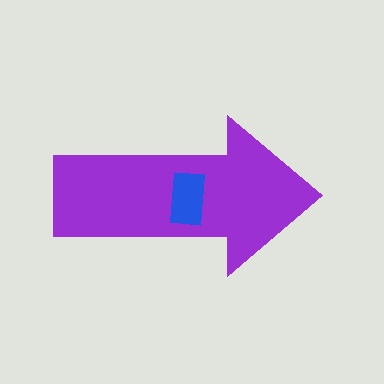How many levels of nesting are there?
2.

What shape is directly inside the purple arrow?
The blue rectangle.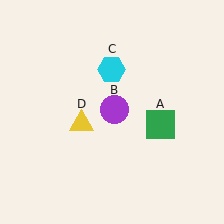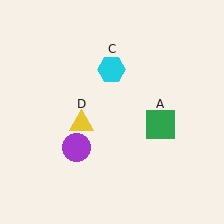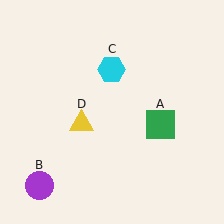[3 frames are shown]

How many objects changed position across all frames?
1 object changed position: purple circle (object B).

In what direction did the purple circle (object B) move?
The purple circle (object B) moved down and to the left.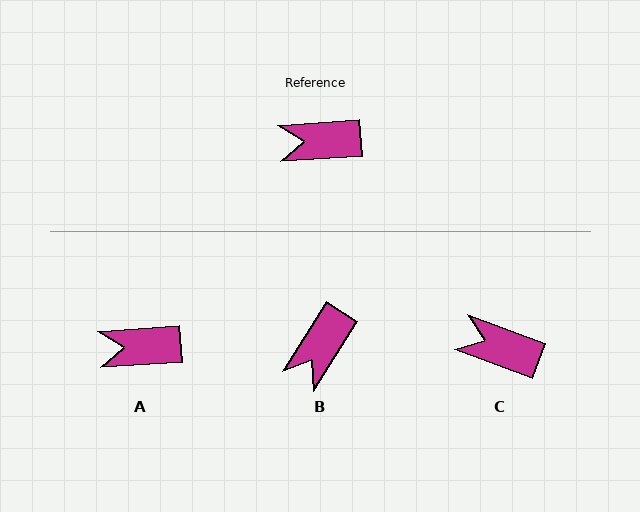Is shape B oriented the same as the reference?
No, it is off by about 54 degrees.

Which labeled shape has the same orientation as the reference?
A.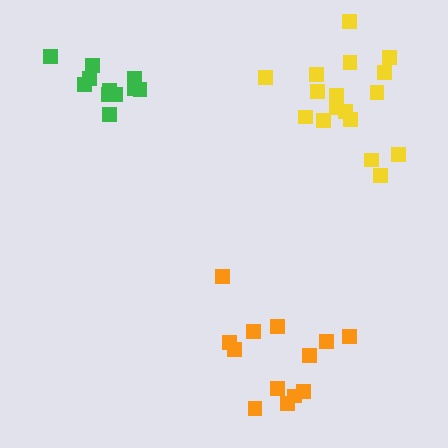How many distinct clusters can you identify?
There are 3 distinct clusters.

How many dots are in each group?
Group 1: 17 dots, Group 2: 11 dots, Group 3: 13 dots (41 total).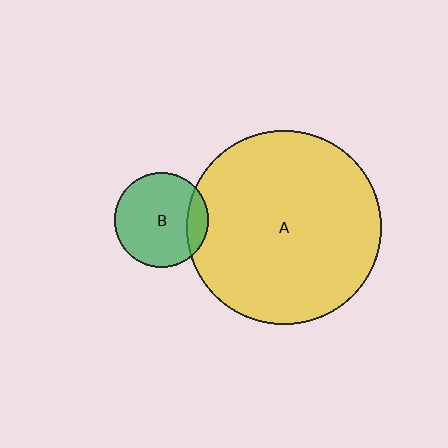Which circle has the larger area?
Circle A (yellow).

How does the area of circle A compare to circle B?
Approximately 4.2 times.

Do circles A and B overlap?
Yes.